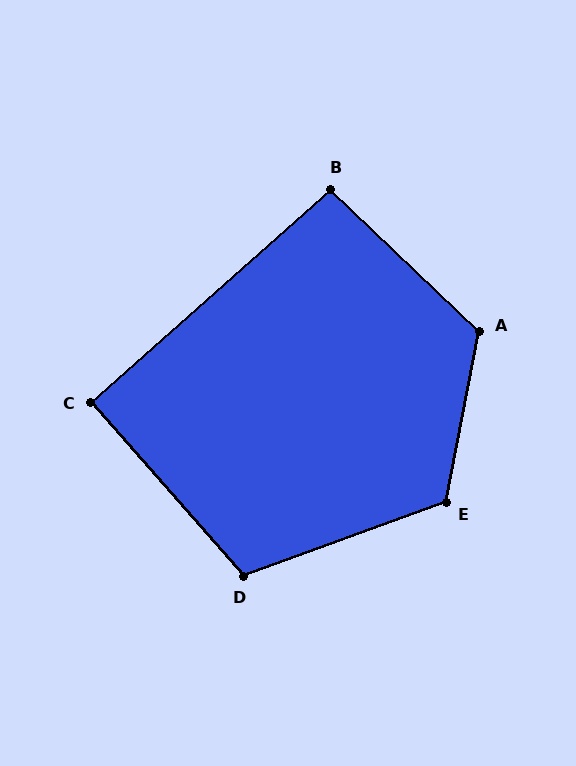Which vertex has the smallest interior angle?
C, at approximately 90 degrees.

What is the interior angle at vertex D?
Approximately 111 degrees (obtuse).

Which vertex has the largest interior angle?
A, at approximately 123 degrees.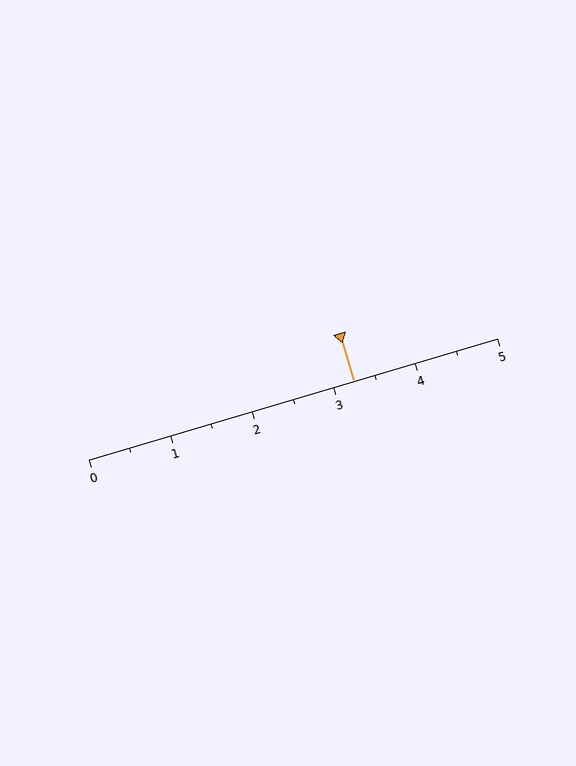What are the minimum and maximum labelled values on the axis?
The axis runs from 0 to 5.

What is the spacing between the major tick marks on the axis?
The major ticks are spaced 1 apart.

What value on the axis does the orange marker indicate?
The marker indicates approximately 3.2.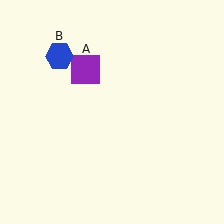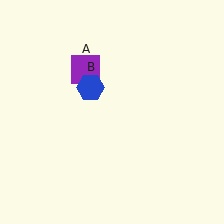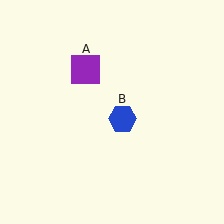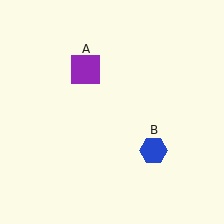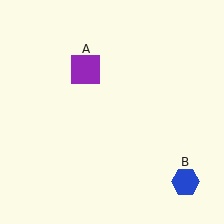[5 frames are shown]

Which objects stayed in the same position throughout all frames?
Purple square (object A) remained stationary.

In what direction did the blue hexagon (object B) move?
The blue hexagon (object B) moved down and to the right.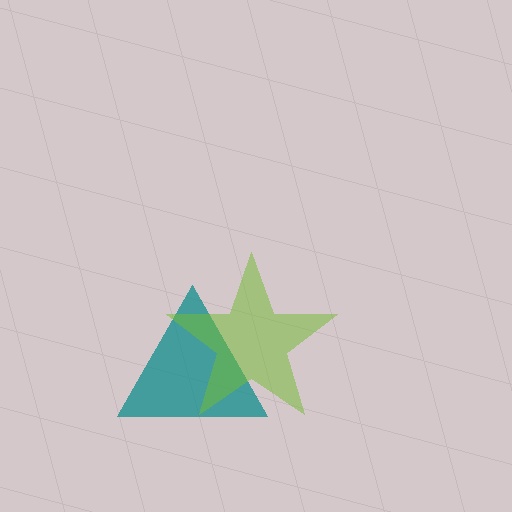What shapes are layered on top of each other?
The layered shapes are: a teal triangle, a lime star.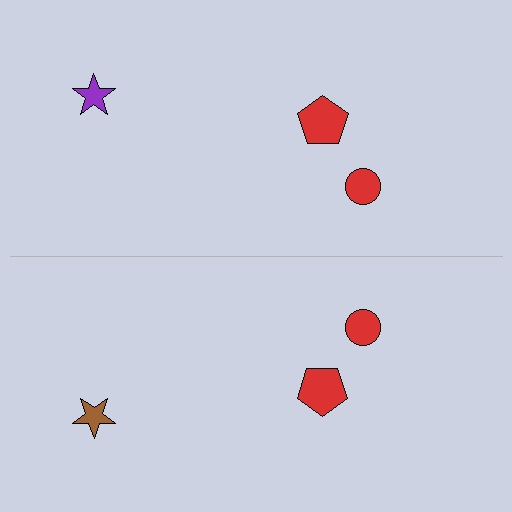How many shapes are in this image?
There are 6 shapes in this image.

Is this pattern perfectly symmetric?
No, the pattern is not perfectly symmetric. The brown star on the bottom side breaks the symmetry — its mirror counterpart is purple.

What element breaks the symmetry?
The brown star on the bottom side breaks the symmetry — its mirror counterpart is purple.